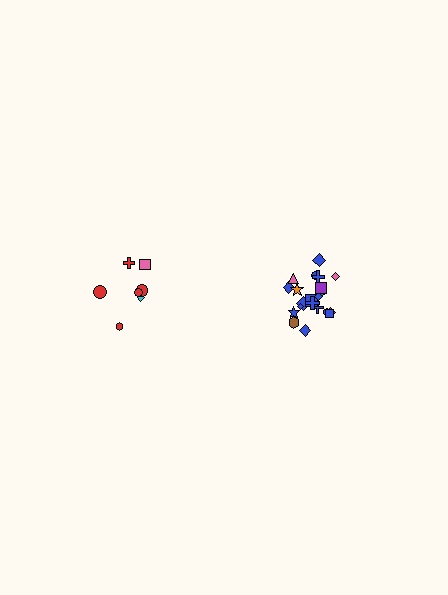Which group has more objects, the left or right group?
The right group.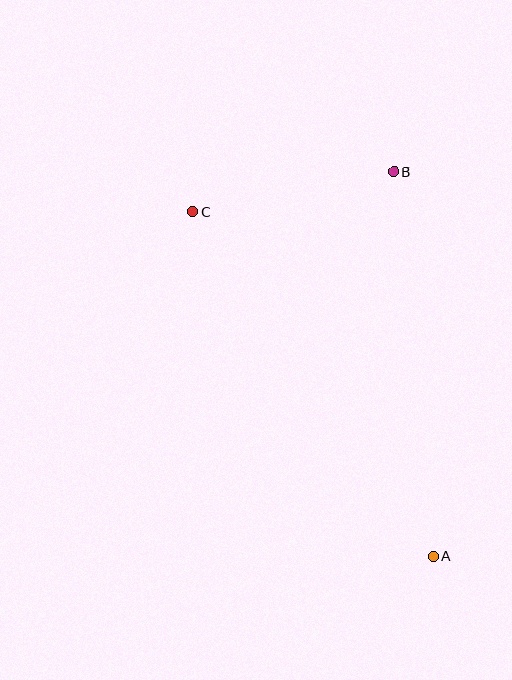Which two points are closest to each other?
Points B and C are closest to each other.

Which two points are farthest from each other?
Points A and C are farthest from each other.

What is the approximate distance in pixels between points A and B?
The distance between A and B is approximately 387 pixels.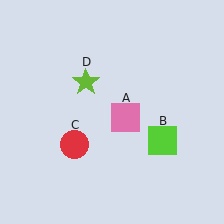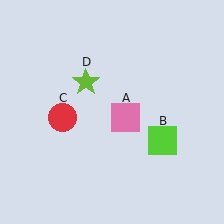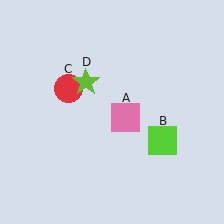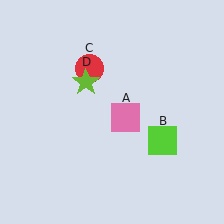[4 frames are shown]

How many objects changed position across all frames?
1 object changed position: red circle (object C).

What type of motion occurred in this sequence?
The red circle (object C) rotated clockwise around the center of the scene.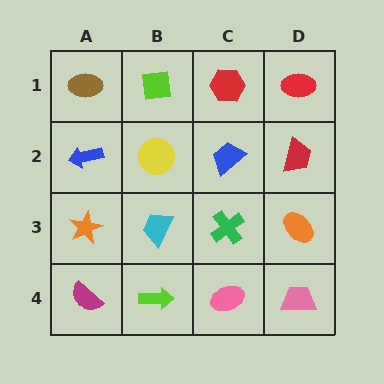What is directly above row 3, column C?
A blue trapezoid.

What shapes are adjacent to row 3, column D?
A red trapezoid (row 2, column D), a pink trapezoid (row 4, column D), a green cross (row 3, column C).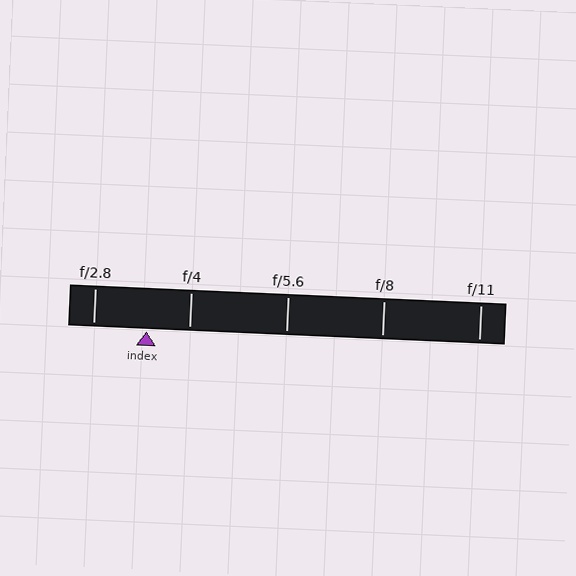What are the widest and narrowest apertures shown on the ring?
The widest aperture shown is f/2.8 and the narrowest is f/11.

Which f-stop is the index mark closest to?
The index mark is closest to f/4.